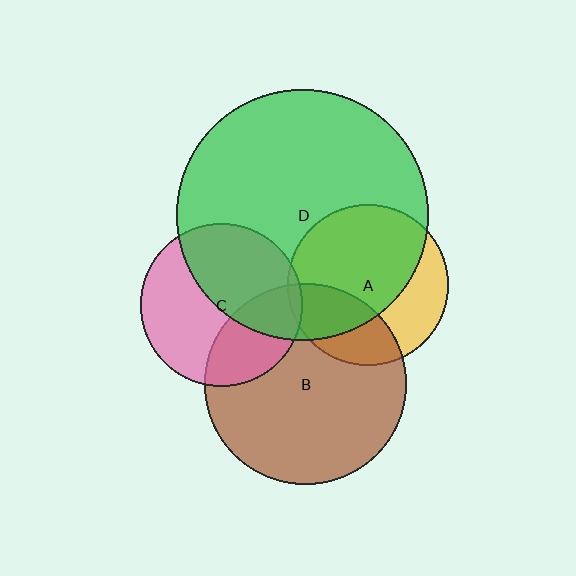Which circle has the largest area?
Circle D (green).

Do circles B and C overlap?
Yes.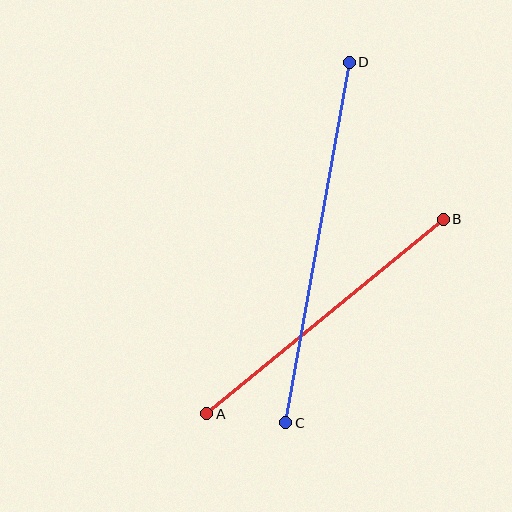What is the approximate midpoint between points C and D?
The midpoint is at approximately (318, 243) pixels.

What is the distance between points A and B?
The distance is approximately 306 pixels.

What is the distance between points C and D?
The distance is approximately 366 pixels.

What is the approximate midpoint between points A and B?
The midpoint is at approximately (325, 317) pixels.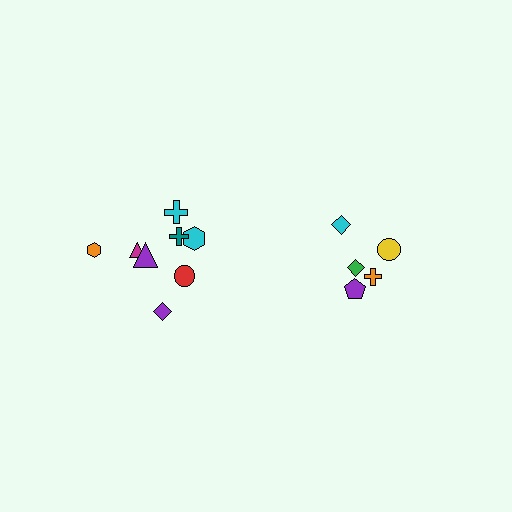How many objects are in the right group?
There are 5 objects.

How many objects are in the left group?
There are 8 objects.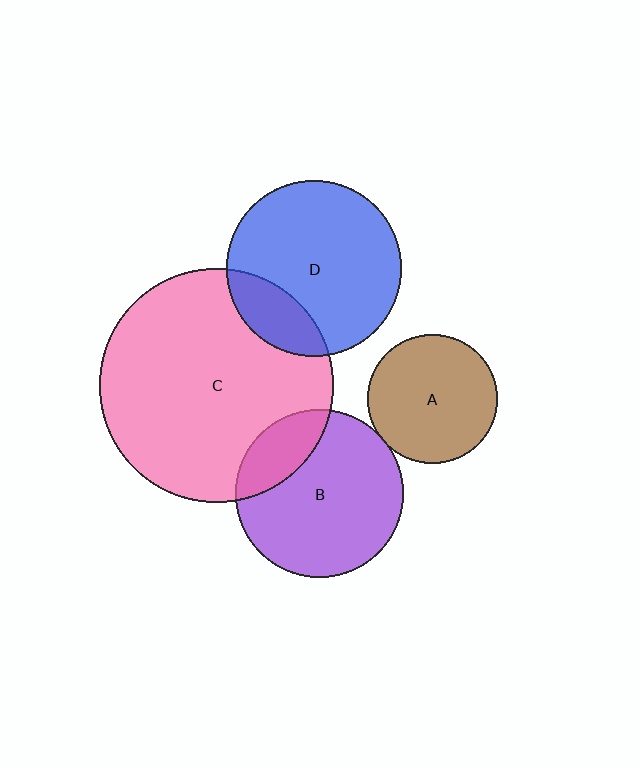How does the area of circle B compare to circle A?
Approximately 1.7 times.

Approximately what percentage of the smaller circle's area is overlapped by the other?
Approximately 20%.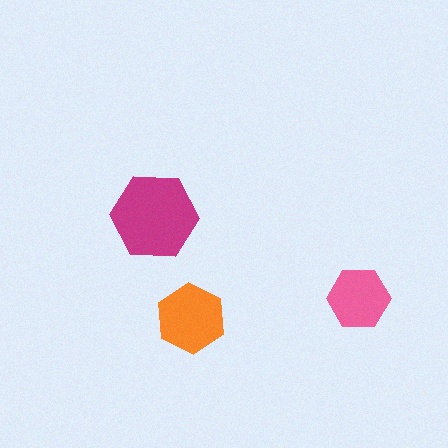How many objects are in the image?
There are 3 objects in the image.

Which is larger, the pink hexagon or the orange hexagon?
The orange one.